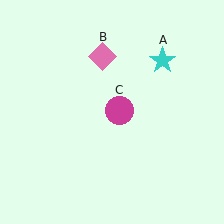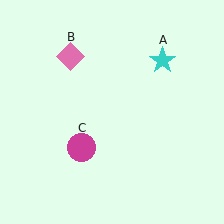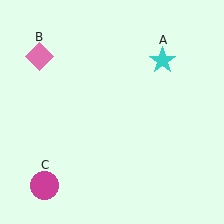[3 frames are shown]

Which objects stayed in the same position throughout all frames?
Cyan star (object A) remained stationary.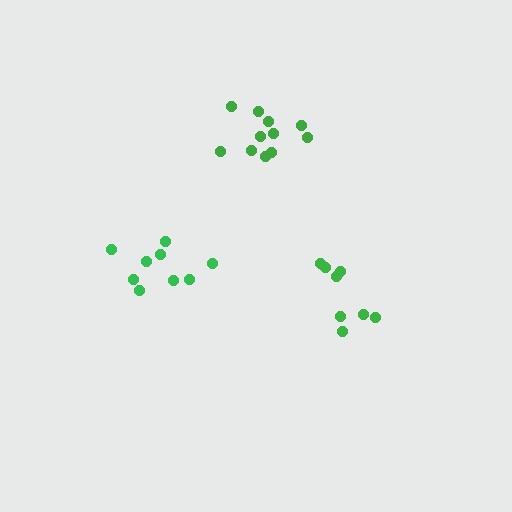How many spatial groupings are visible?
There are 3 spatial groupings.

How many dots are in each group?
Group 1: 11 dots, Group 2: 8 dots, Group 3: 9 dots (28 total).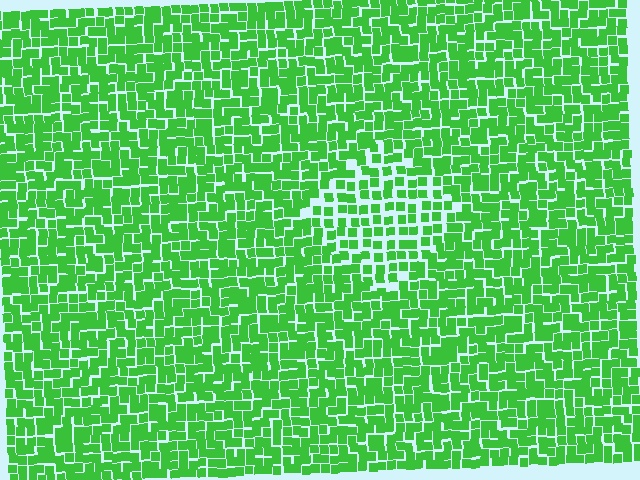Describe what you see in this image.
The image contains small green elements arranged at two different densities. A diamond-shaped region is visible where the elements are less densely packed than the surrounding area.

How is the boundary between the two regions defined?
The boundary is defined by a change in element density (approximately 1.6x ratio). All elements are the same color, size, and shape.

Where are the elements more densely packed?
The elements are more densely packed outside the diamond boundary.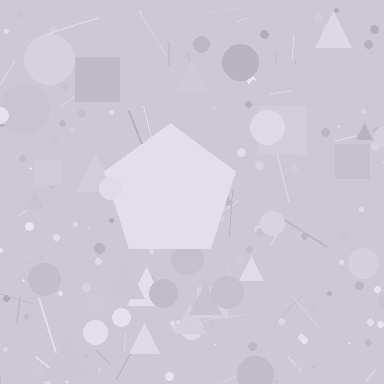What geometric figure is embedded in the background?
A pentagon is embedded in the background.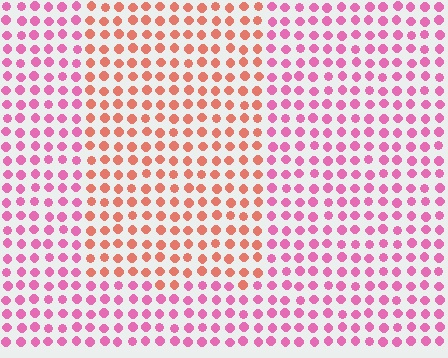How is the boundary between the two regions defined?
The boundary is defined purely by a slight shift in hue (about 43 degrees). Spacing, size, and orientation are identical on both sides.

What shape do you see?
I see a rectangle.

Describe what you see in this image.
The image is filled with small pink elements in a uniform arrangement. A rectangle-shaped region is visible where the elements are tinted to a slightly different hue, forming a subtle color boundary.